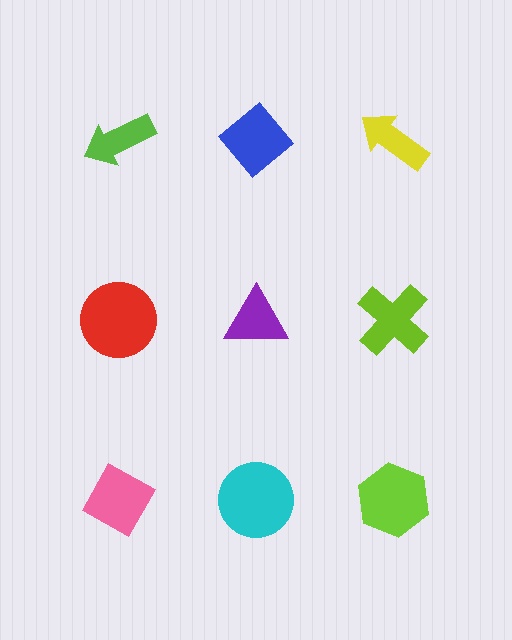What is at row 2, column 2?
A purple triangle.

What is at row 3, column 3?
A lime hexagon.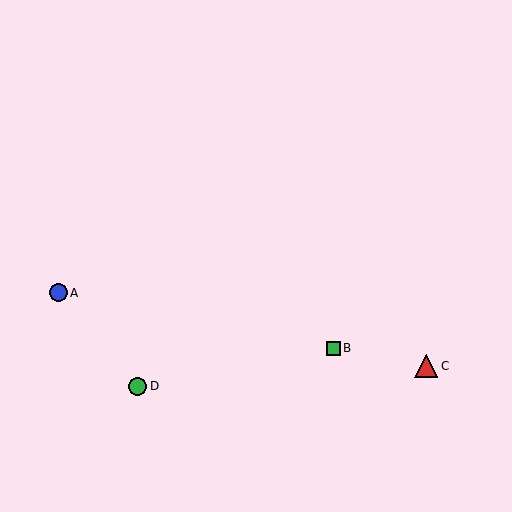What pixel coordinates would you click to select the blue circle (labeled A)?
Click at (59, 293) to select the blue circle A.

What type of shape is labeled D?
Shape D is a green circle.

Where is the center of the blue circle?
The center of the blue circle is at (59, 293).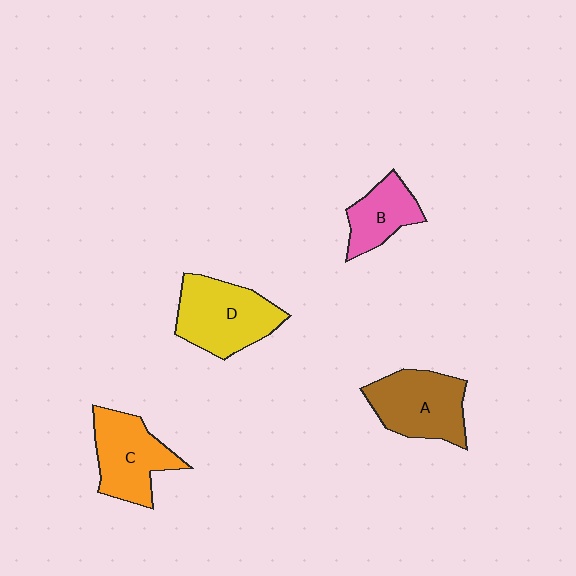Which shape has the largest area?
Shape D (yellow).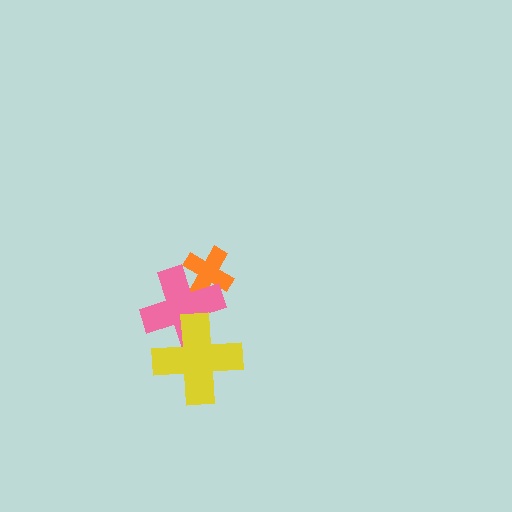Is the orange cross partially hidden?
Yes, it is partially covered by another shape.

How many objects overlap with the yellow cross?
1 object overlaps with the yellow cross.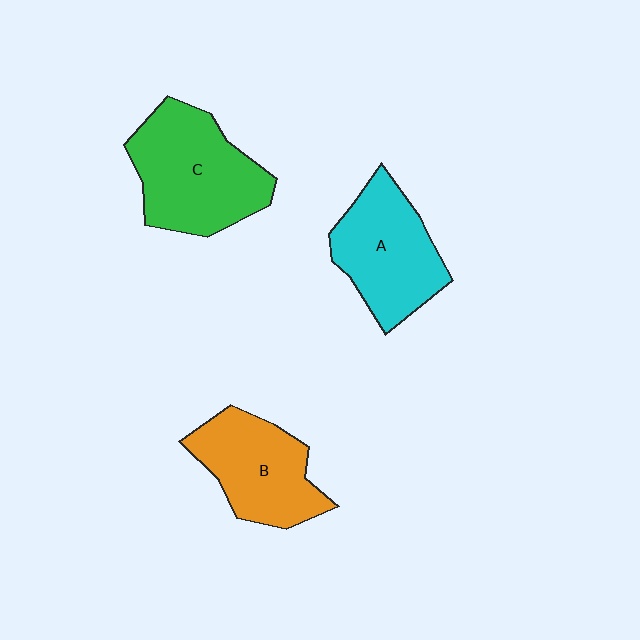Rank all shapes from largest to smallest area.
From largest to smallest: C (green), A (cyan), B (orange).